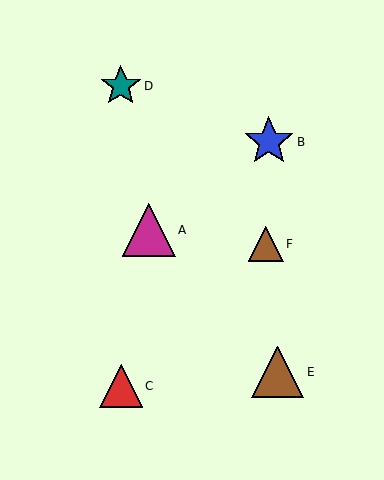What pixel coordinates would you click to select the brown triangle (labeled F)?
Click at (266, 244) to select the brown triangle F.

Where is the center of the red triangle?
The center of the red triangle is at (121, 386).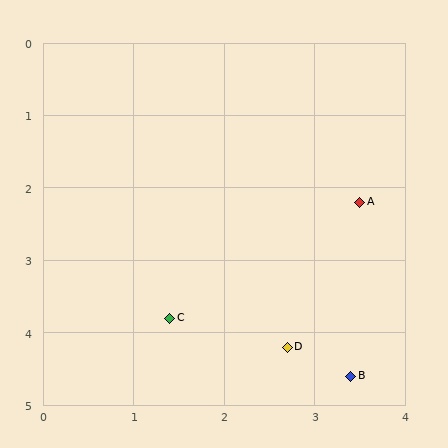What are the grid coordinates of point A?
Point A is at approximately (3.5, 2.2).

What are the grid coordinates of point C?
Point C is at approximately (1.4, 3.8).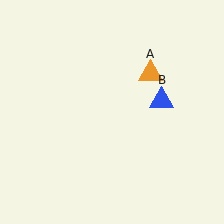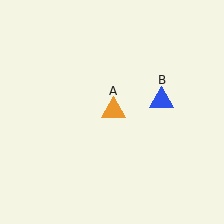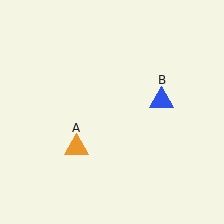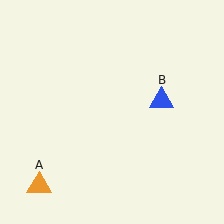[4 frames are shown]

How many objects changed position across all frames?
1 object changed position: orange triangle (object A).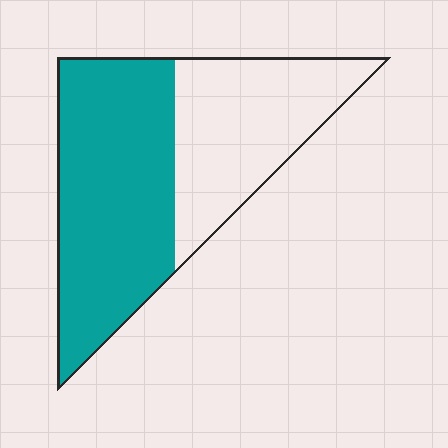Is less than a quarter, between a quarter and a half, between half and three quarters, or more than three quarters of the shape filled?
Between half and three quarters.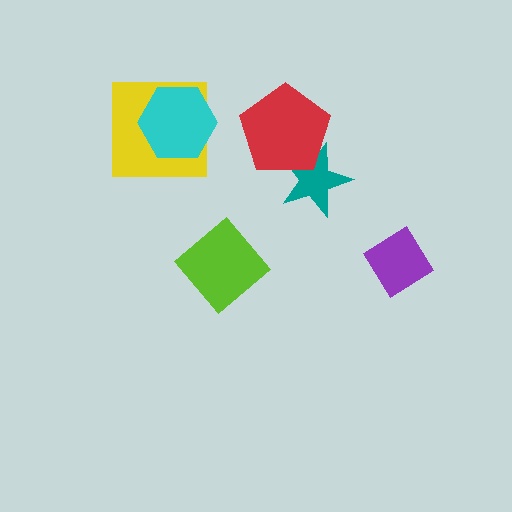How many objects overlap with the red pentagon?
1 object overlaps with the red pentagon.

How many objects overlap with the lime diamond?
0 objects overlap with the lime diamond.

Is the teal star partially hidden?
Yes, it is partially covered by another shape.